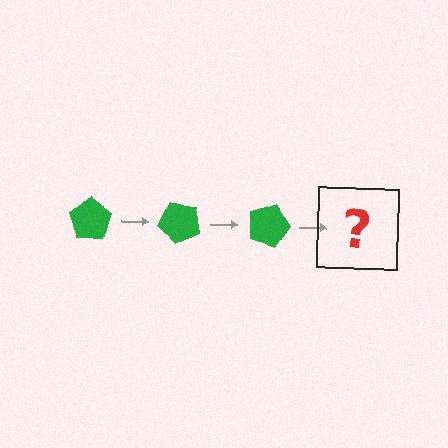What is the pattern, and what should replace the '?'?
The pattern is that the pentagon rotates 45 degrees each step. The '?' should be a green pentagon rotated 135 degrees.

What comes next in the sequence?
The next element should be a green pentagon rotated 135 degrees.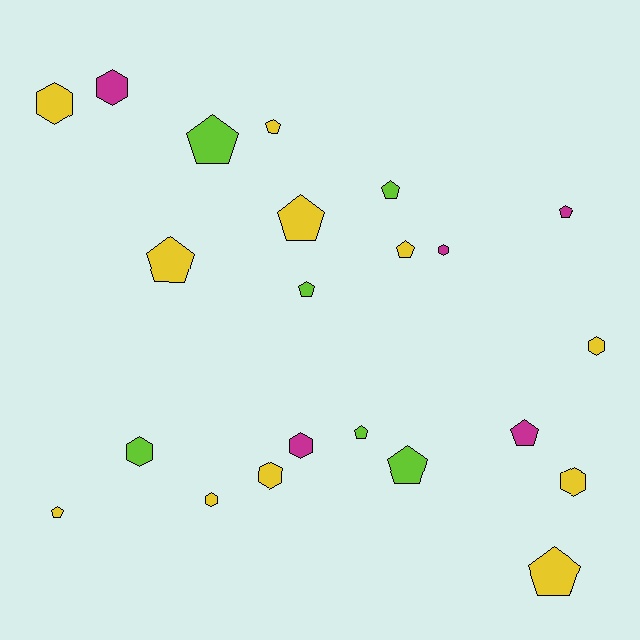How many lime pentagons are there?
There are 5 lime pentagons.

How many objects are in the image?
There are 22 objects.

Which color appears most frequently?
Yellow, with 11 objects.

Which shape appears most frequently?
Pentagon, with 13 objects.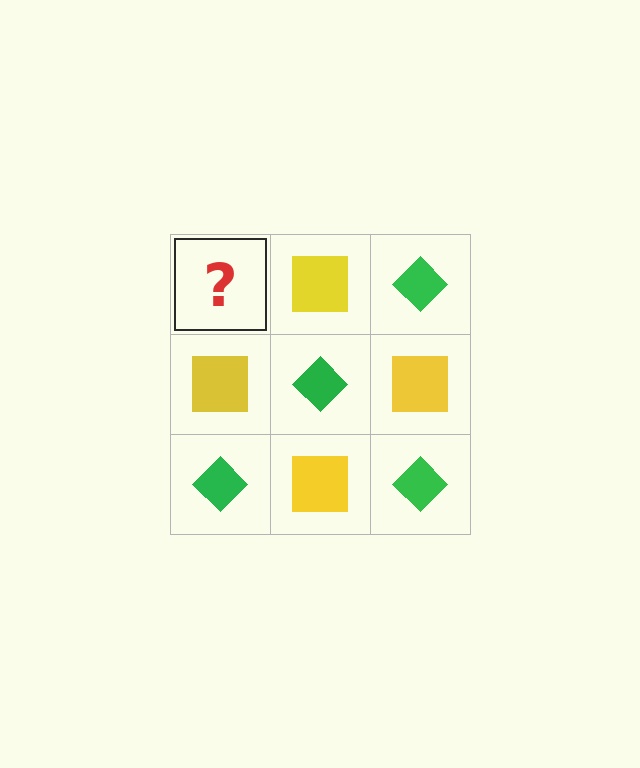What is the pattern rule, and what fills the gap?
The rule is that it alternates green diamond and yellow square in a checkerboard pattern. The gap should be filled with a green diamond.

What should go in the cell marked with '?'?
The missing cell should contain a green diamond.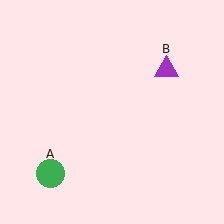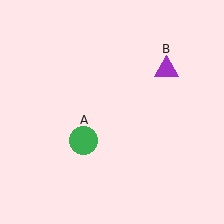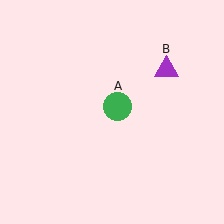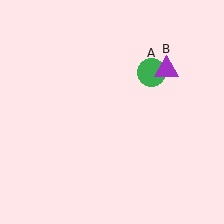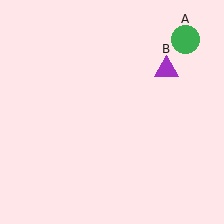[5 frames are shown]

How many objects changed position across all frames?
1 object changed position: green circle (object A).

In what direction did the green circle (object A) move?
The green circle (object A) moved up and to the right.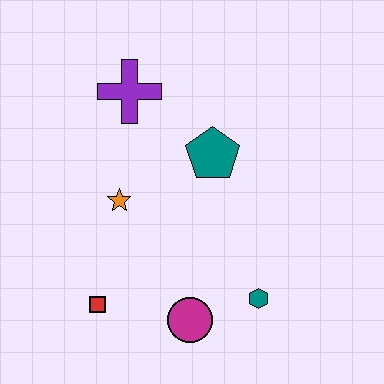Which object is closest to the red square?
The magenta circle is closest to the red square.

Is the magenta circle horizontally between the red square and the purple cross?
No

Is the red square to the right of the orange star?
No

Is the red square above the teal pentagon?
No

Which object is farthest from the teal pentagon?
The red square is farthest from the teal pentagon.